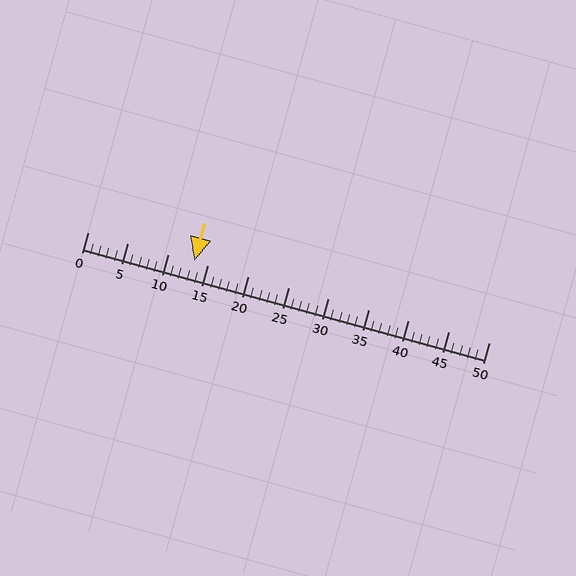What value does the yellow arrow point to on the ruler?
The yellow arrow points to approximately 13.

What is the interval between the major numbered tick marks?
The major tick marks are spaced 5 units apart.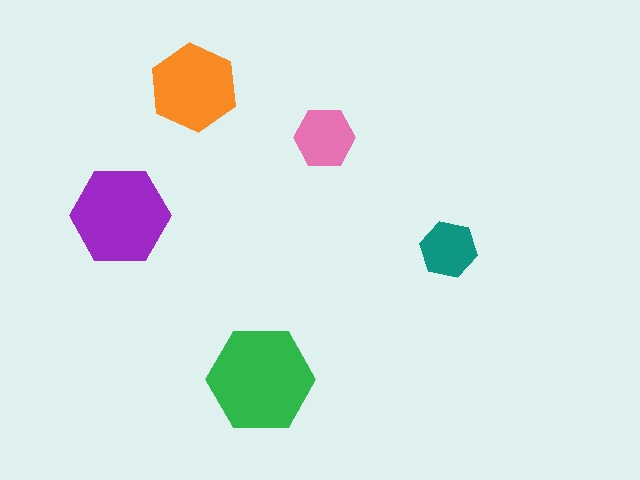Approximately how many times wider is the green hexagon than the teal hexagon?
About 2 times wider.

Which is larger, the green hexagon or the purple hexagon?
The green one.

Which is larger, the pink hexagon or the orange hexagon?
The orange one.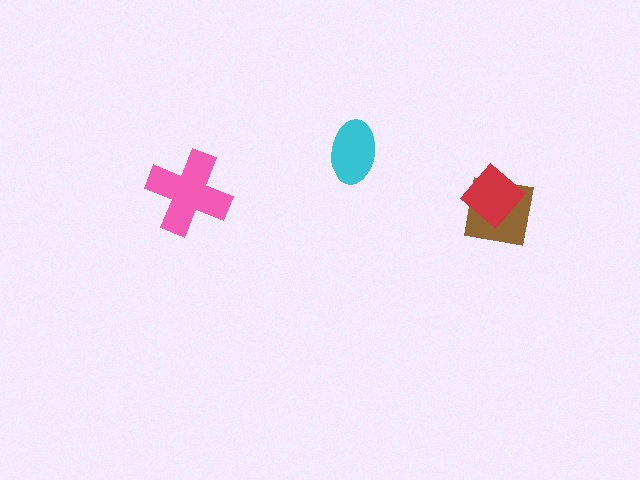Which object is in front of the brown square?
The red diamond is in front of the brown square.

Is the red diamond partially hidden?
No, no other shape covers it.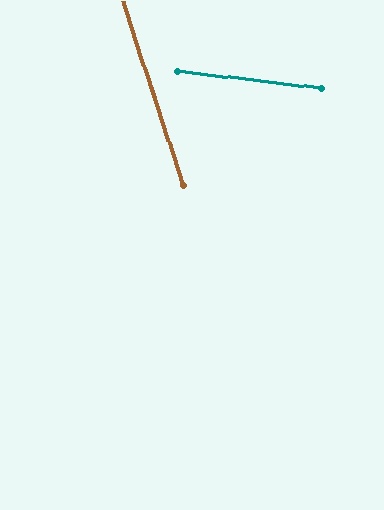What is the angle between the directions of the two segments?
Approximately 66 degrees.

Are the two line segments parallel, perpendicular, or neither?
Neither parallel nor perpendicular — they differ by about 66°.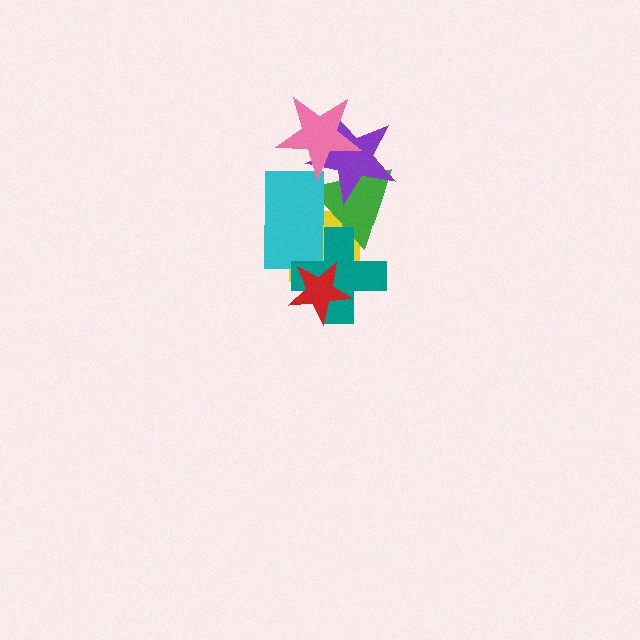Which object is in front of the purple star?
The pink star is in front of the purple star.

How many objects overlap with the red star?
2 objects overlap with the red star.